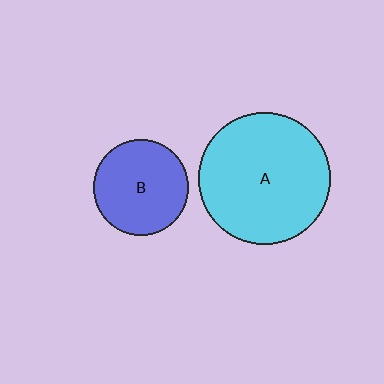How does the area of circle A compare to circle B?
Approximately 1.9 times.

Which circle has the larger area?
Circle A (cyan).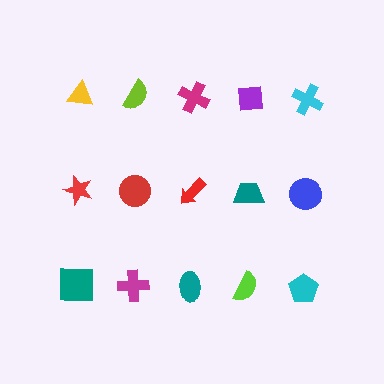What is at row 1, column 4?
A purple square.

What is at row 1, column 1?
A yellow triangle.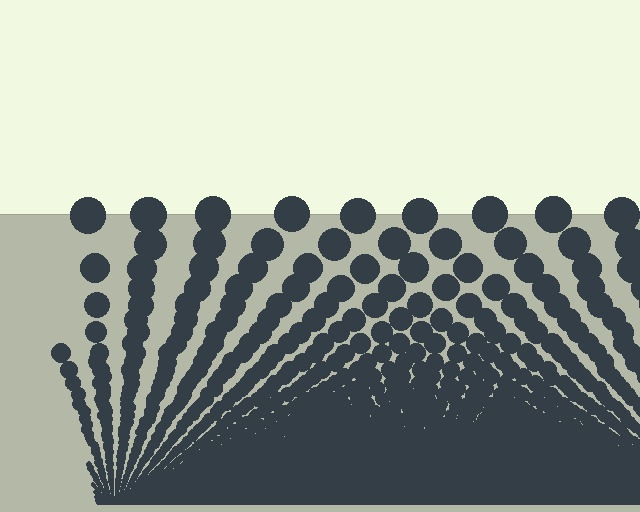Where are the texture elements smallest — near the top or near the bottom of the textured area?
Near the bottom.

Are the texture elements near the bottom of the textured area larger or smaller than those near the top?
Smaller. The gradient is inverted — elements near the bottom are smaller and denser.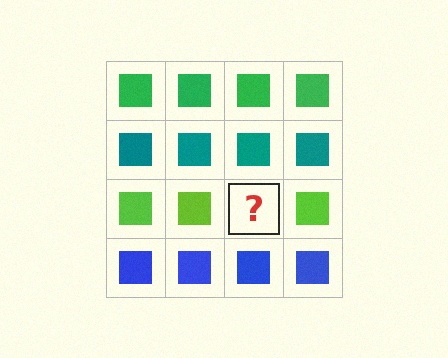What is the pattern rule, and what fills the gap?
The rule is that each row has a consistent color. The gap should be filled with a lime square.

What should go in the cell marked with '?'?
The missing cell should contain a lime square.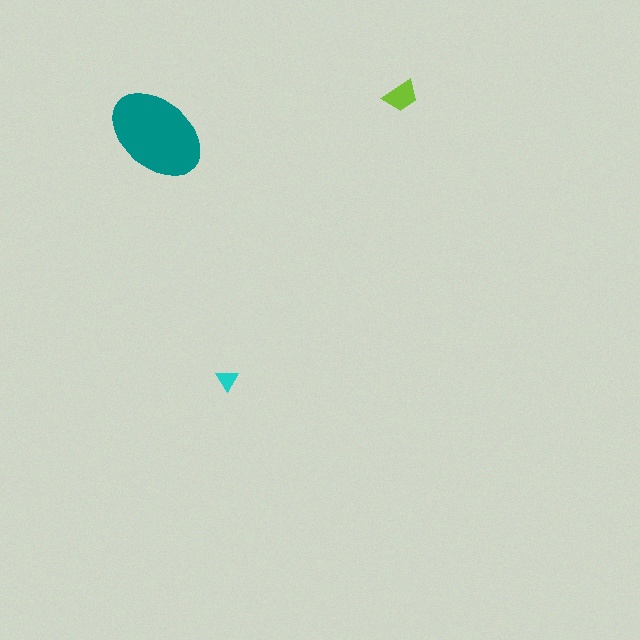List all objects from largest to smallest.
The teal ellipse, the lime trapezoid, the cyan triangle.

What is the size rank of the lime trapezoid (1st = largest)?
2nd.